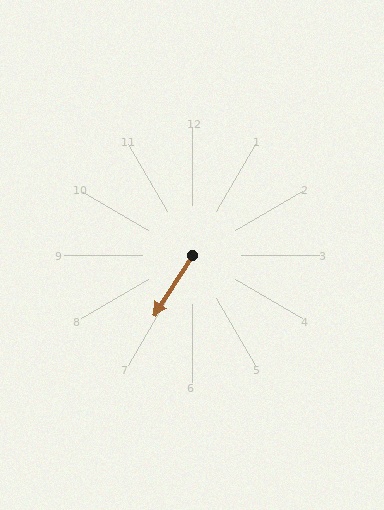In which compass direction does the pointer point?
Southwest.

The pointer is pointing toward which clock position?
Roughly 7 o'clock.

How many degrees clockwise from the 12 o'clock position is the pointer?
Approximately 212 degrees.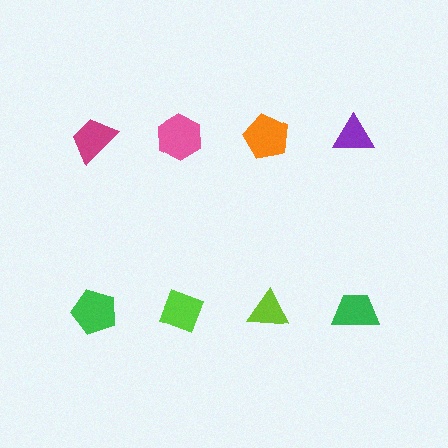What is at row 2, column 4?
A green trapezoid.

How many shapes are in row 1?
4 shapes.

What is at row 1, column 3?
An orange pentagon.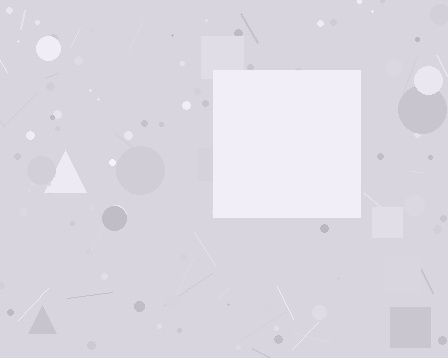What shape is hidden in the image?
A square is hidden in the image.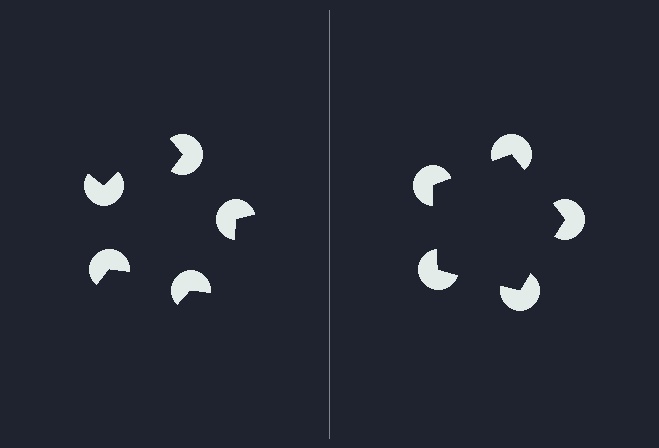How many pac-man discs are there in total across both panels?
10 — 5 on each side.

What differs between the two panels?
The pac-man discs are positioned identically on both sides; only the wedge orientations differ. On the right they align to a pentagon; on the left they are misaligned.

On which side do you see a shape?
An illusory pentagon appears on the right side. On the left side the wedge cuts are rotated, so no coherent shape forms.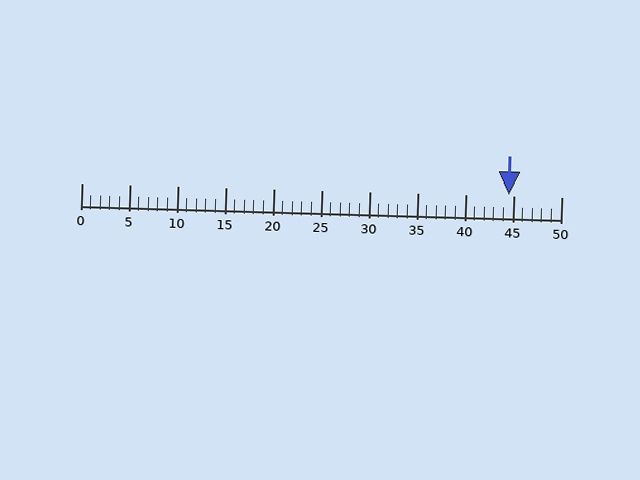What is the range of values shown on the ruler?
The ruler shows values from 0 to 50.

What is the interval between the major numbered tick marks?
The major tick marks are spaced 5 units apart.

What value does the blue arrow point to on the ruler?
The blue arrow points to approximately 44.